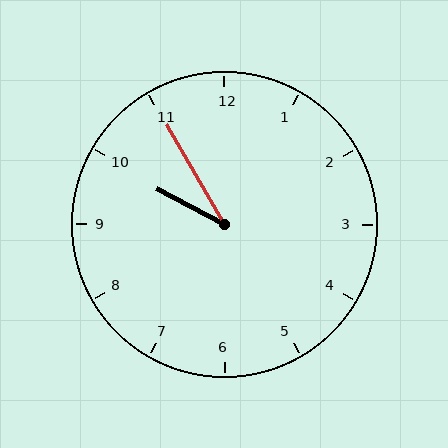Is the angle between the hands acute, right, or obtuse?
It is acute.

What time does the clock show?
9:55.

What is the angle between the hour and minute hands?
Approximately 32 degrees.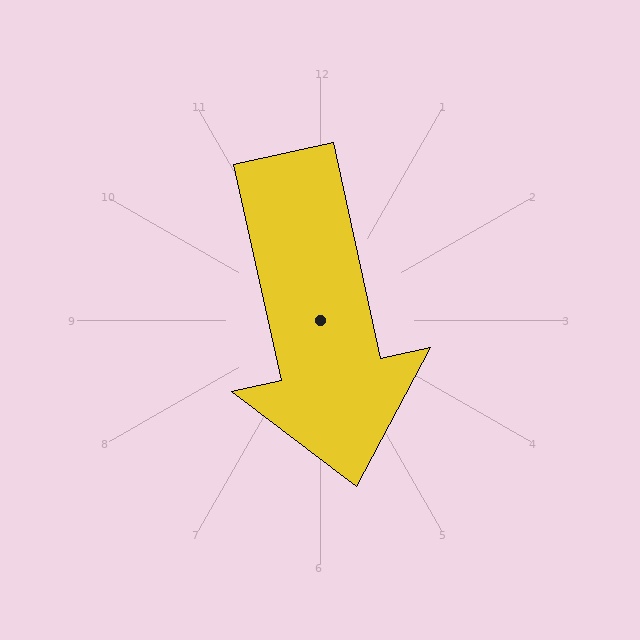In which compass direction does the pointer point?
South.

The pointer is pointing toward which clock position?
Roughly 6 o'clock.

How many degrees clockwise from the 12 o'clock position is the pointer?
Approximately 168 degrees.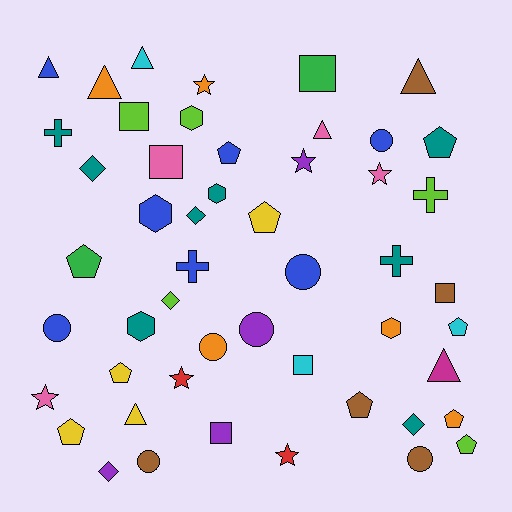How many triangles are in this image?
There are 7 triangles.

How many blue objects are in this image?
There are 7 blue objects.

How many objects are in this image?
There are 50 objects.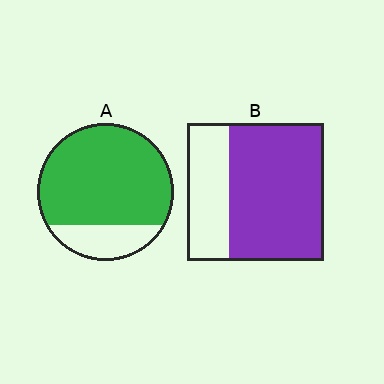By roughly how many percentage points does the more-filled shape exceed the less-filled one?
By roughly 10 percentage points (A over B).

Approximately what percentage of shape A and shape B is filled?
A is approximately 80% and B is approximately 70%.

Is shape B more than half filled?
Yes.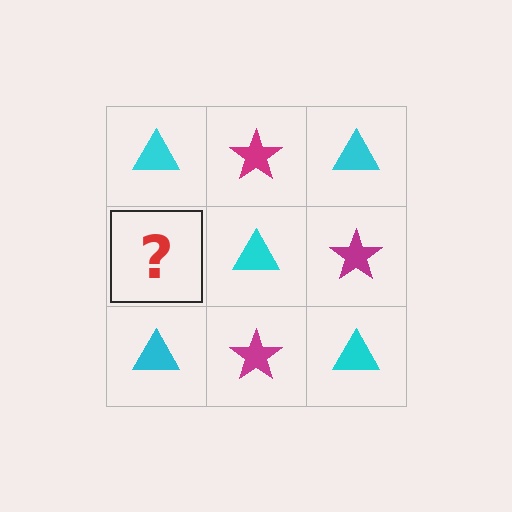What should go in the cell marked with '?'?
The missing cell should contain a magenta star.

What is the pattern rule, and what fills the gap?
The rule is that it alternates cyan triangle and magenta star in a checkerboard pattern. The gap should be filled with a magenta star.